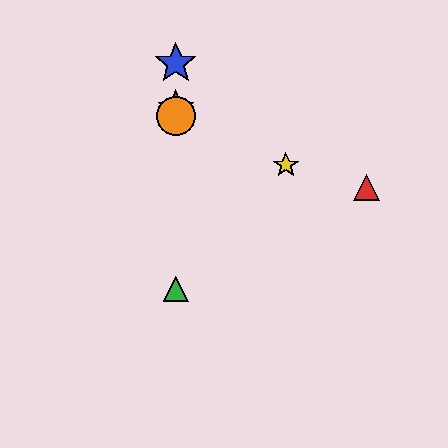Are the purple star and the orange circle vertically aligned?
Yes, both are at x≈176.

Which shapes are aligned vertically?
The blue star, the green triangle, the purple star, the orange circle are aligned vertically.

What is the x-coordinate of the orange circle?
The orange circle is at x≈176.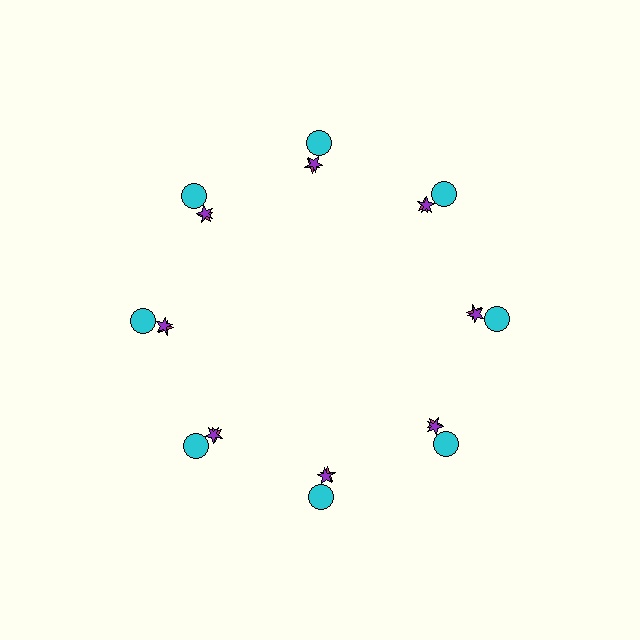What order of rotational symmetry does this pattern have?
This pattern has 8-fold rotational symmetry.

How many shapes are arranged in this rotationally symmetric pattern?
There are 24 shapes, arranged in 8 groups of 3.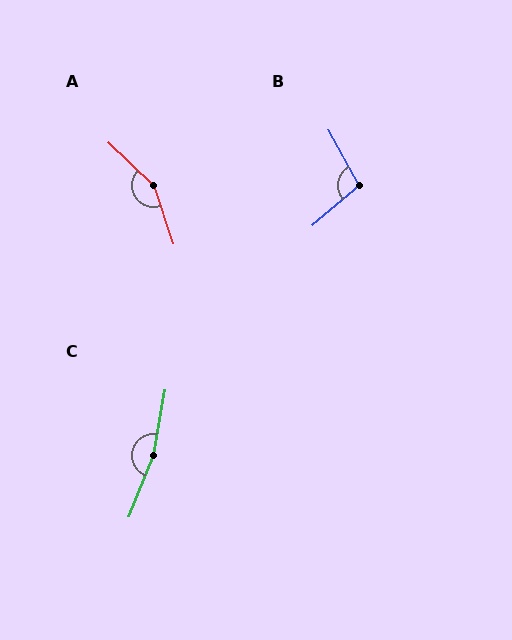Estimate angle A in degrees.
Approximately 152 degrees.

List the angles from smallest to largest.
B (101°), A (152°), C (168°).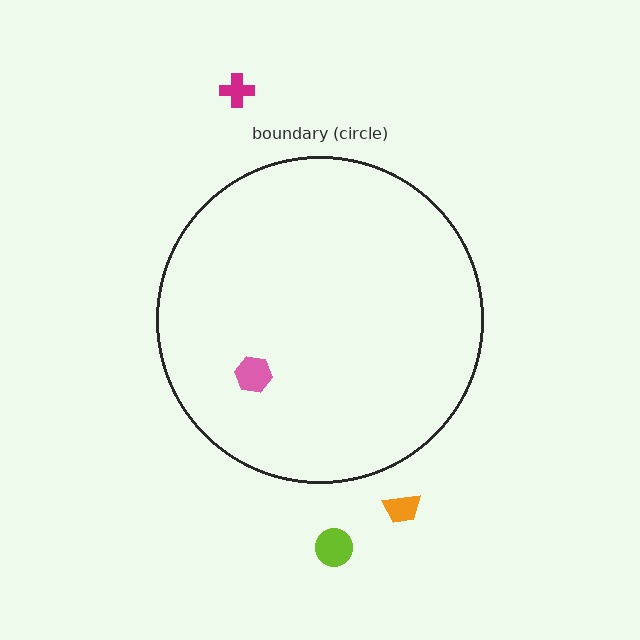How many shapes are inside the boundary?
1 inside, 3 outside.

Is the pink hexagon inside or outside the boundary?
Inside.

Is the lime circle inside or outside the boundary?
Outside.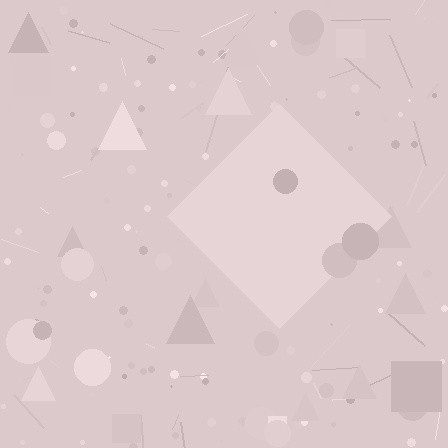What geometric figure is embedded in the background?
A diamond is embedded in the background.